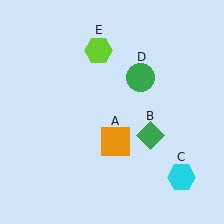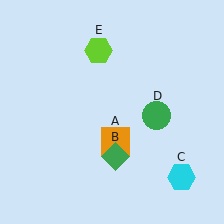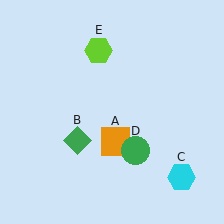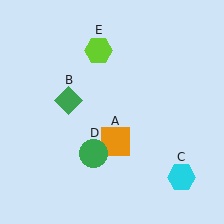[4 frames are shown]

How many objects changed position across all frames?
2 objects changed position: green diamond (object B), green circle (object D).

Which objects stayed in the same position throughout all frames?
Orange square (object A) and cyan hexagon (object C) and lime hexagon (object E) remained stationary.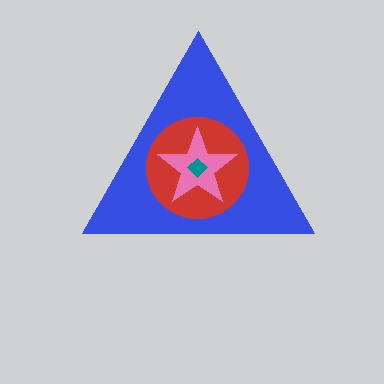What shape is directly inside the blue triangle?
The red circle.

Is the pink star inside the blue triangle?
Yes.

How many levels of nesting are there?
4.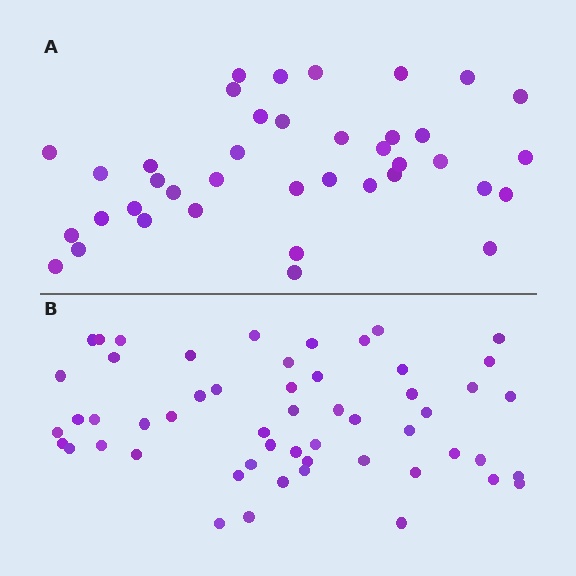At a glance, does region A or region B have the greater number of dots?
Region B (the bottom region) has more dots.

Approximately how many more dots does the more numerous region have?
Region B has approximately 15 more dots than region A.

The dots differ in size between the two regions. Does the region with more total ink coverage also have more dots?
No. Region A has more total ink coverage because its dots are larger, but region B actually contains more individual dots. Total area can be misleading — the number of items is what matters here.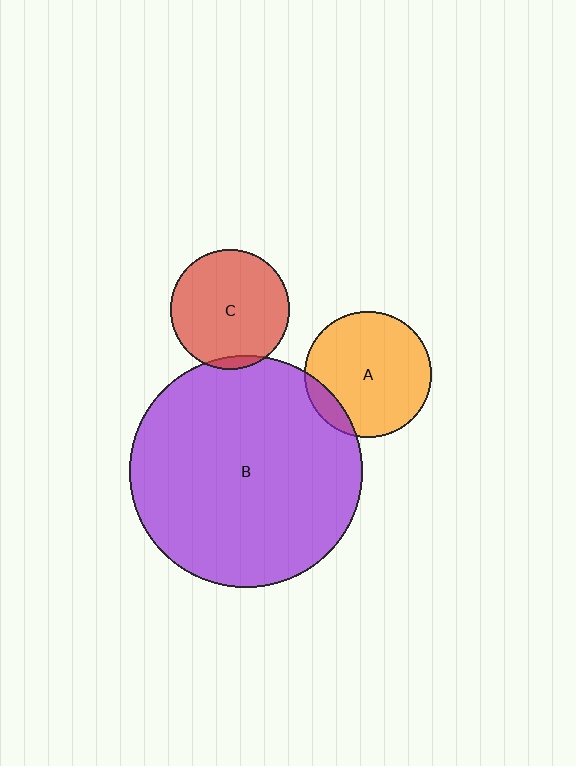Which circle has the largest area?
Circle B (purple).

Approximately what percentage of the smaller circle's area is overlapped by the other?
Approximately 10%.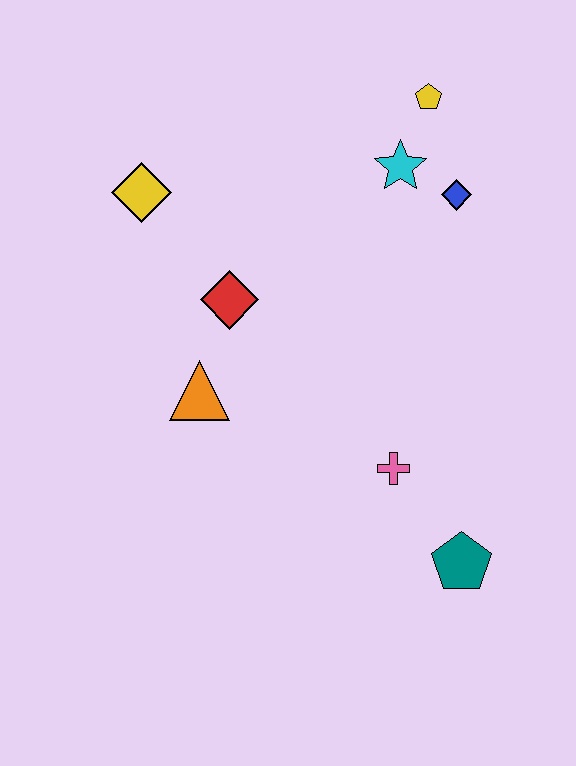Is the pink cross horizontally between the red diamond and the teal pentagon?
Yes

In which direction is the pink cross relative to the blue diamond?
The pink cross is below the blue diamond.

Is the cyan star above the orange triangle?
Yes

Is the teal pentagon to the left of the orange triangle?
No